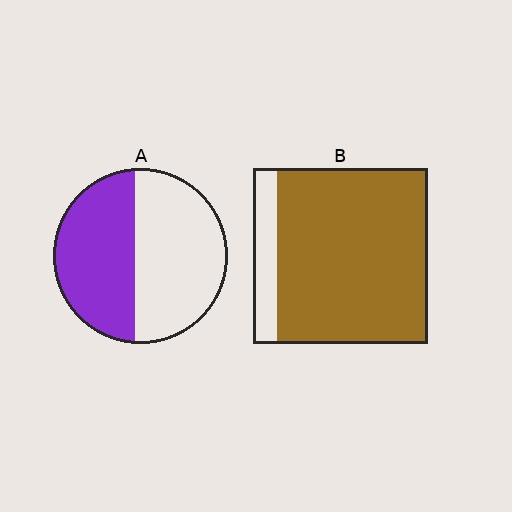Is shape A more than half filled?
No.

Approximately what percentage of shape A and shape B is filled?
A is approximately 45% and B is approximately 85%.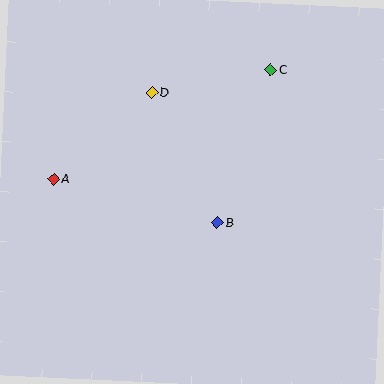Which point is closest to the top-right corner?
Point C is closest to the top-right corner.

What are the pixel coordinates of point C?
Point C is at (270, 70).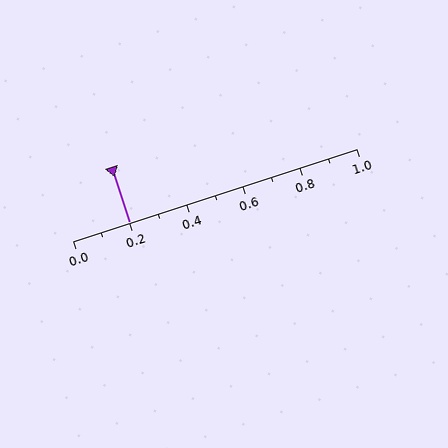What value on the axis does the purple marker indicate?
The marker indicates approximately 0.2.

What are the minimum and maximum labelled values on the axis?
The axis runs from 0.0 to 1.0.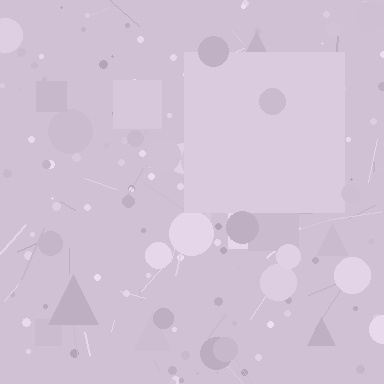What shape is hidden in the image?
A square is hidden in the image.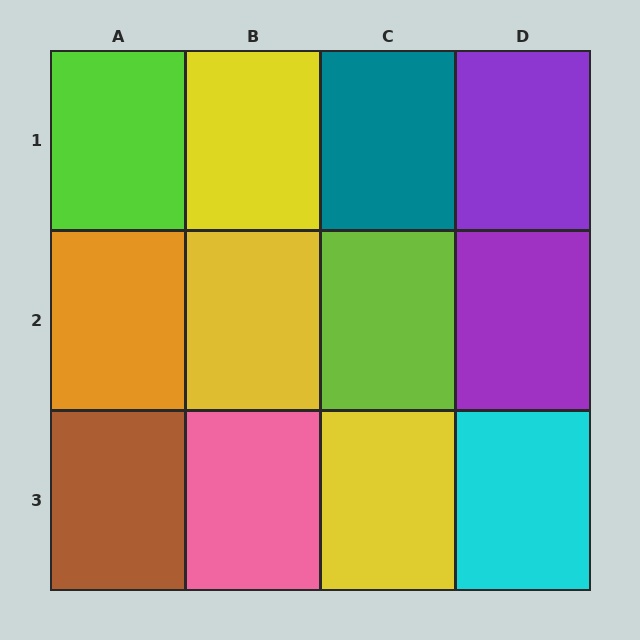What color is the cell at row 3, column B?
Pink.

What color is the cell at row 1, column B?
Yellow.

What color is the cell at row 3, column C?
Yellow.